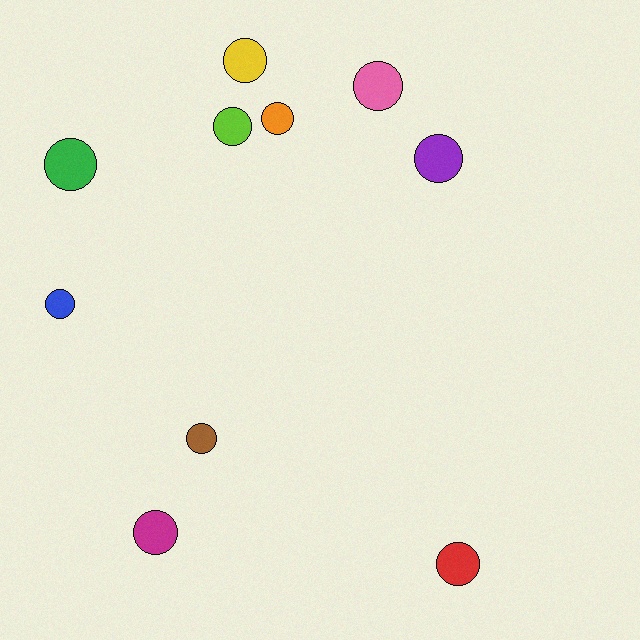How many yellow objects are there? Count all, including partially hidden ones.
There is 1 yellow object.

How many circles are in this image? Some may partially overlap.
There are 10 circles.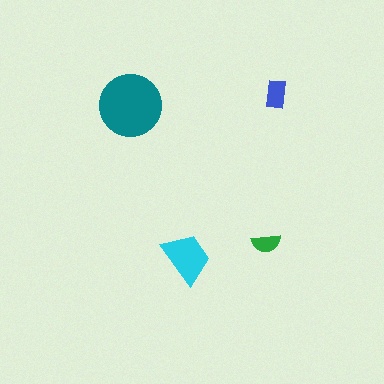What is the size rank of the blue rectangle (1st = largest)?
3rd.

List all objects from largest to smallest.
The teal circle, the cyan trapezoid, the blue rectangle, the green semicircle.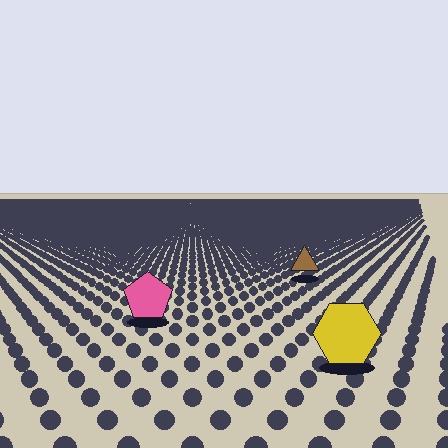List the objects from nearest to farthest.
From nearest to farthest: the yellow hexagon, the pink pentagon, the brown triangle.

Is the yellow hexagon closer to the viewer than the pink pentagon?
Yes. The yellow hexagon is closer — you can tell from the texture gradient: the ground texture is coarser near it.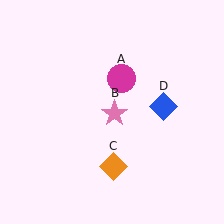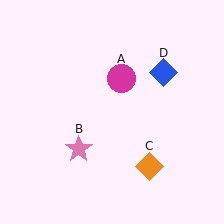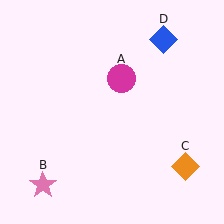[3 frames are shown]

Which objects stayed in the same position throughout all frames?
Magenta circle (object A) remained stationary.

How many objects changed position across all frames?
3 objects changed position: pink star (object B), orange diamond (object C), blue diamond (object D).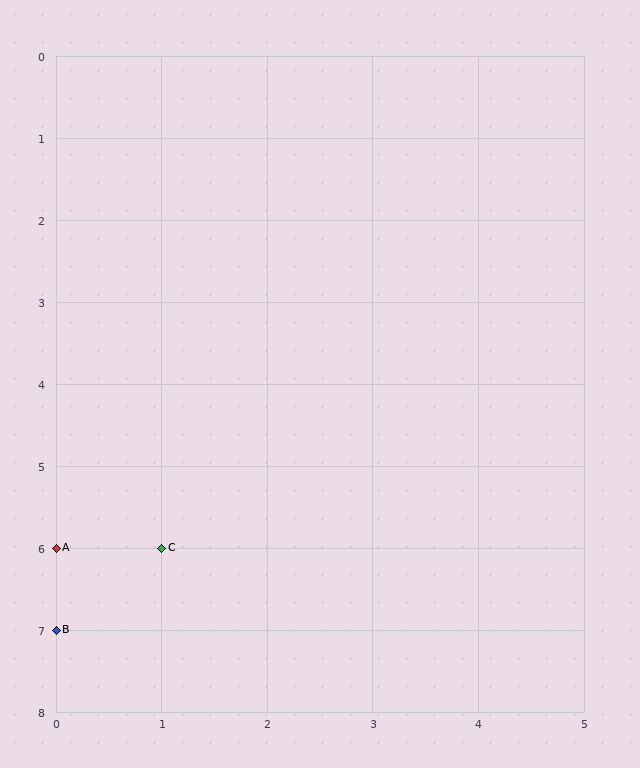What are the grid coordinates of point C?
Point C is at grid coordinates (1, 6).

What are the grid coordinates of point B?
Point B is at grid coordinates (0, 7).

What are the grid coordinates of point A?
Point A is at grid coordinates (0, 6).